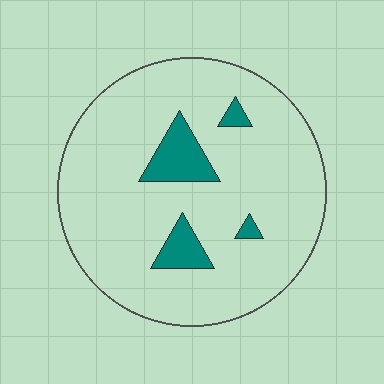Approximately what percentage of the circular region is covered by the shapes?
Approximately 10%.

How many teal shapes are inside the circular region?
4.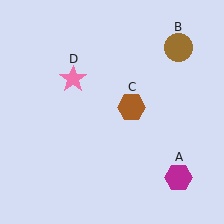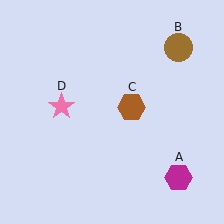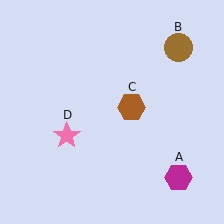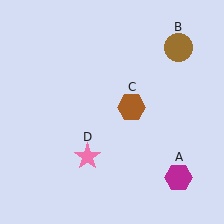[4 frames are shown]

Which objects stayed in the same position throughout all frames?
Magenta hexagon (object A) and brown circle (object B) and brown hexagon (object C) remained stationary.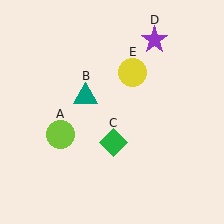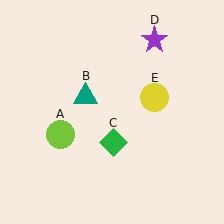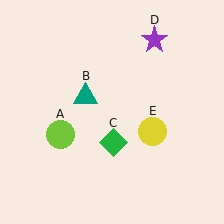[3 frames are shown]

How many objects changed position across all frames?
1 object changed position: yellow circle (object E).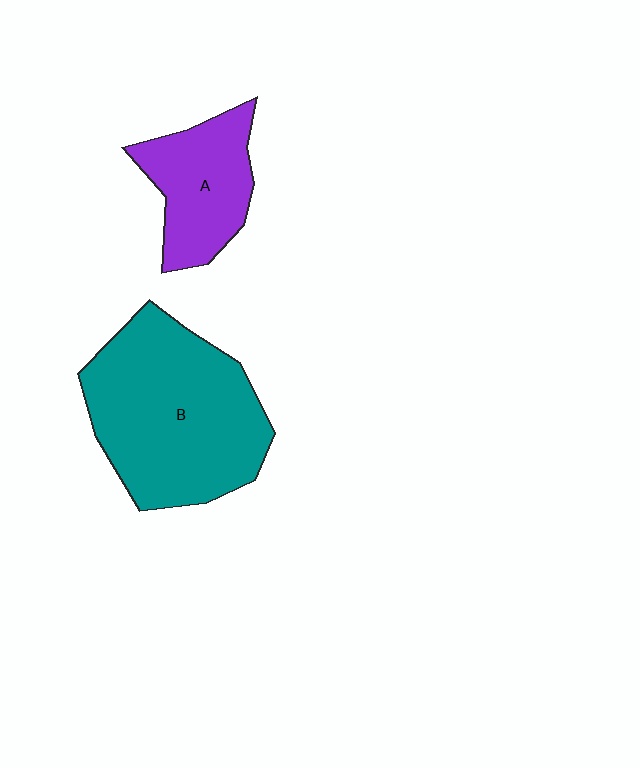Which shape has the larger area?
Shape B (teal).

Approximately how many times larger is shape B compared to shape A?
Approximately 2.0 times.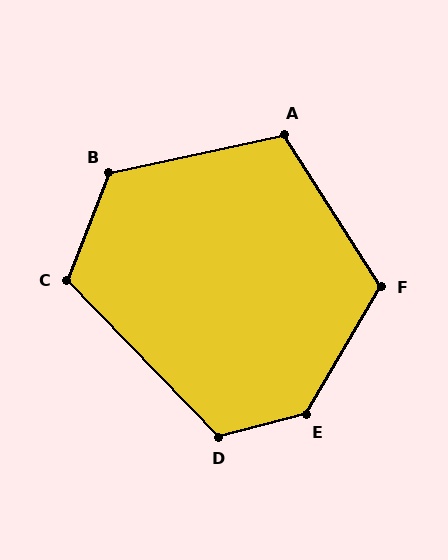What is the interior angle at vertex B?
Approximately 124 degrees (obtuse).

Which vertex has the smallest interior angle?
A, at approximately 110 degrees.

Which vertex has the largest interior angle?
E, at approximately 135 degrees.